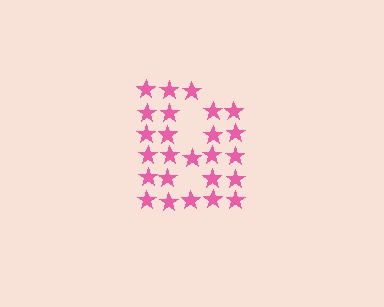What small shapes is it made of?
It is made of small stars.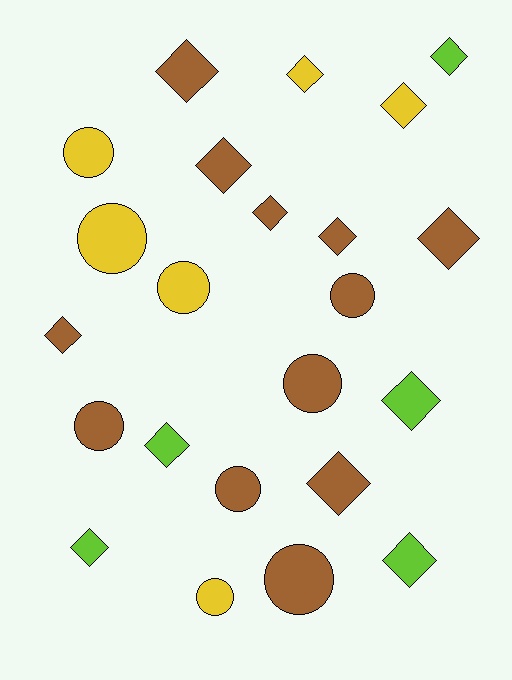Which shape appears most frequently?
Diamond, with 14 objects.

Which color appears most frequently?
Brown, with 12 objects.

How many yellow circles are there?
There are 4 yellow circles.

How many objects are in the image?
There are 23 objects.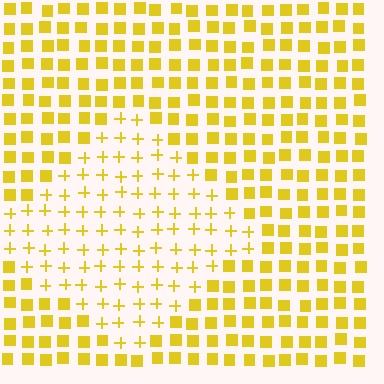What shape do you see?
I see a diamond.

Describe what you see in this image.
The image is filled with small yellow elements arranged in a uniform grid. A diamond-shaped region contains plus signs, while the surrounding area contains squares. The boundary is defined purely by the change in element shape.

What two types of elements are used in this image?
The image uses plus signs inside the diamond region and squares outside it.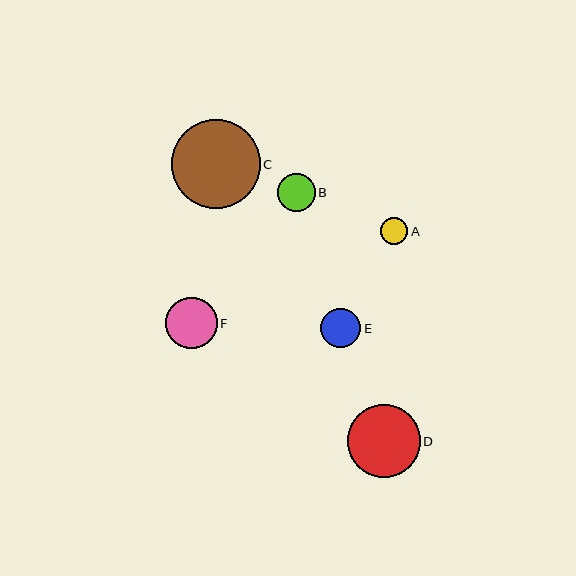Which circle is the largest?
Circle C is the largest with a size of approximately 89 pixels.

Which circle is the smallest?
Circle A is the smallest with a size of approximately 27 pixels.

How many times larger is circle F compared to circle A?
Circle F is approximately 1.9 times the size of circle A.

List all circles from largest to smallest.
From largest to smallest: C, D, F, E, B, A.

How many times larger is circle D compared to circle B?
Circle D is approximately 1.9 times the size of circle B.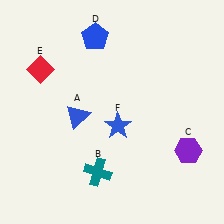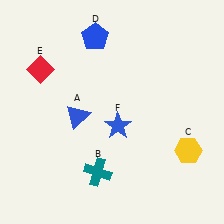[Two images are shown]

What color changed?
The hexagon (C) changed from purple in Image 1 to yellow in Image 2.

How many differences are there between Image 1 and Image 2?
There is 1 difference between the two images.